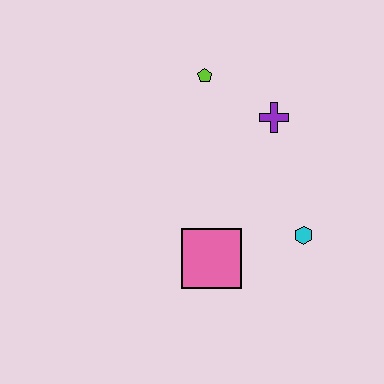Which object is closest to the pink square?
The cyan hexagon is closest to the pink square.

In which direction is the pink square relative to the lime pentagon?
The pink square is below the lime pentagon.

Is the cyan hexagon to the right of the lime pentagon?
Yes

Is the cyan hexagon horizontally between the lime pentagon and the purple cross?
No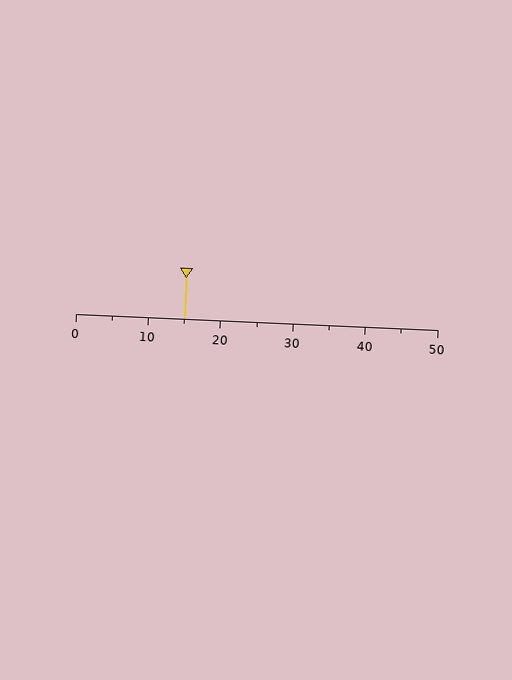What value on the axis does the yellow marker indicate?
The marker indicates approximately 15.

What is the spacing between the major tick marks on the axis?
The major ticks are spaced 10 apart.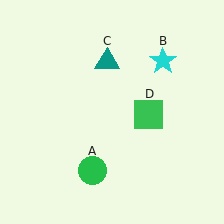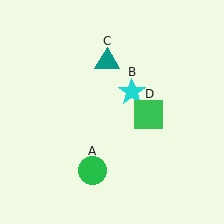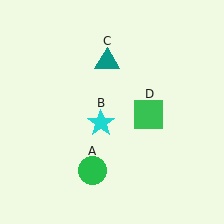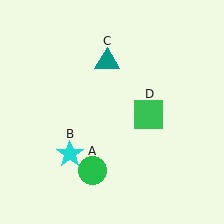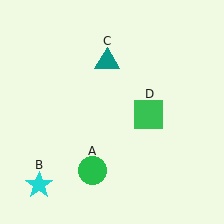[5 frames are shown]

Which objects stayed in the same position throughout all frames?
Green circle (object A) and teal triangle (object C) and green square (object D) remained stationary.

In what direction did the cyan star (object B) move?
The cyan star (object B) moved down and to the left.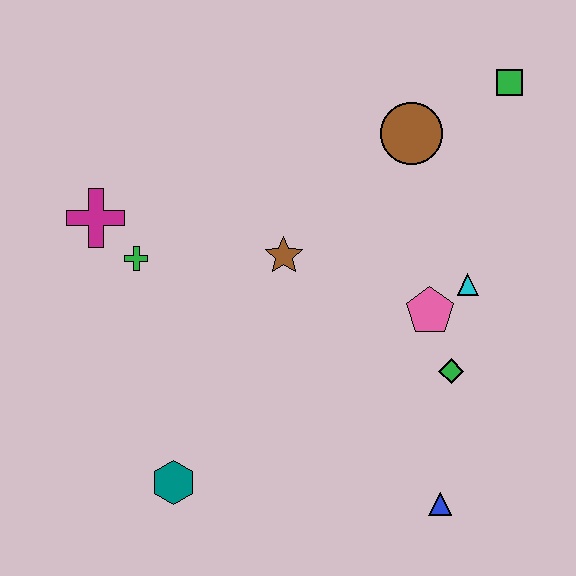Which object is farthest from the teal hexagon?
The green square is farthest from the teal hexagon.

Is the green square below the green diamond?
No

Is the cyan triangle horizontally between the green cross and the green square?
Yes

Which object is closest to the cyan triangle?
The pink pentagon is closest to the cyan triangle.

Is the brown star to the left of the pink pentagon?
Yes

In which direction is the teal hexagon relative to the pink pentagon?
The teal hexagon is to the left of the pink pentagon.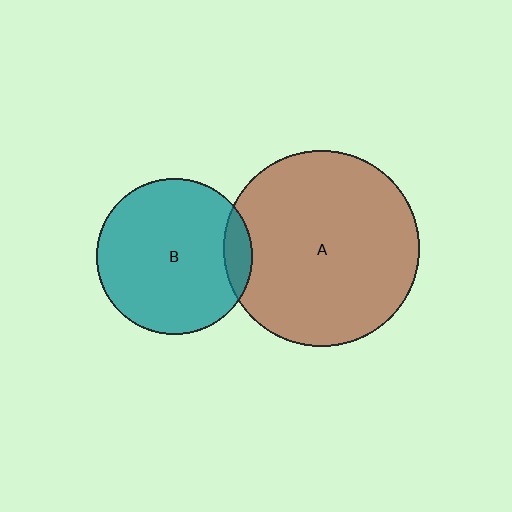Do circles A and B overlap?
Yes.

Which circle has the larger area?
Circle A (brown).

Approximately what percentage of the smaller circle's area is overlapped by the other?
Approximately 10%.